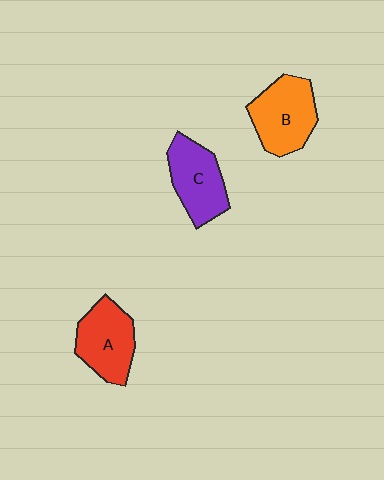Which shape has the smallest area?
Shape C (purple).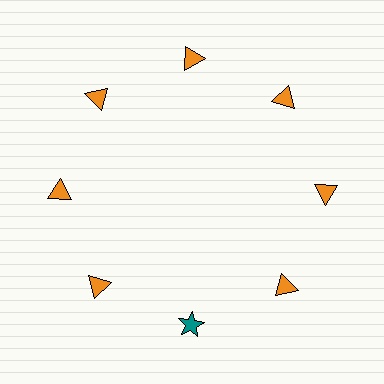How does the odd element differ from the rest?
It differs in both color (teal instead of orange) and shape (star instead of triangle).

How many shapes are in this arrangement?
There are 8 shapes arranged in a ring pattern.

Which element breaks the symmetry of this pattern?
The teal star at roughly the 6 o'clock position breaks the symmetry. All other shapes are orange triangles.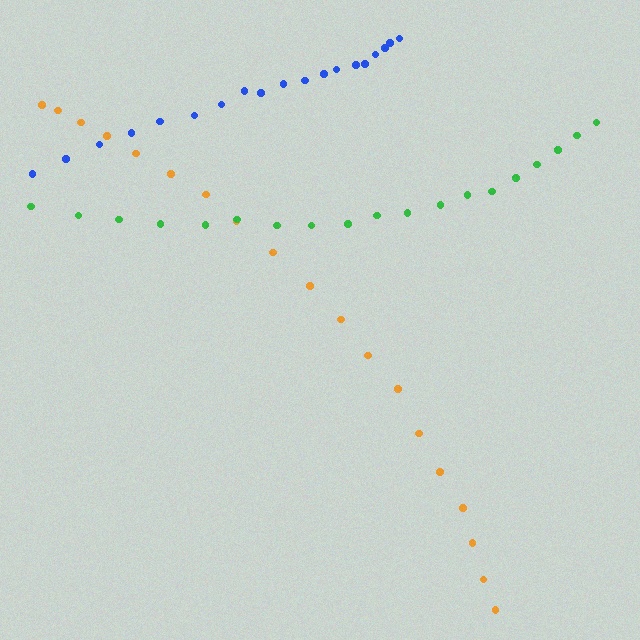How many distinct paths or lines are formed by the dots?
There are 3 distinct paths.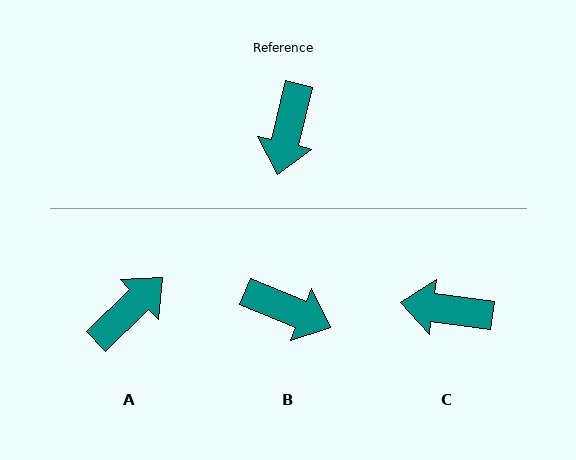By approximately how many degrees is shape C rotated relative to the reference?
Approximately 85 degrees clockwise.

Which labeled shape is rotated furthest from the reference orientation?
A, about 147 degrees away.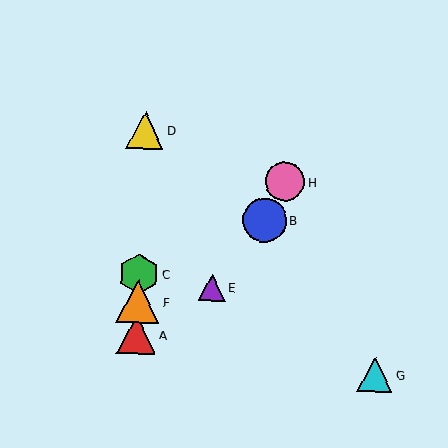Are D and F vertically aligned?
Yes, both are at x≈145.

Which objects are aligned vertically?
Objects A, C, D, F are aligned vertically.